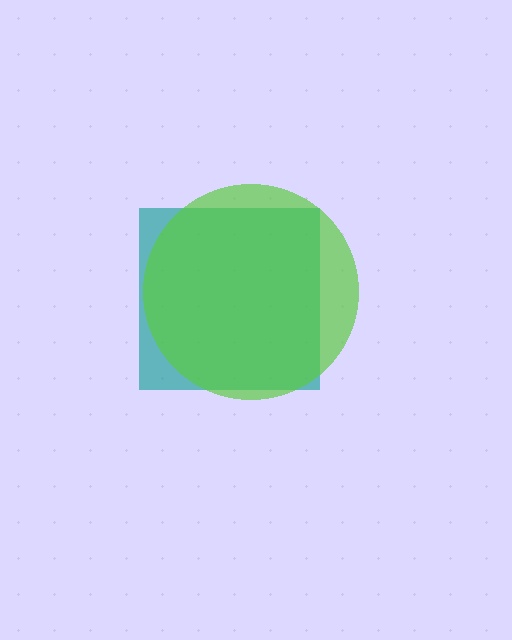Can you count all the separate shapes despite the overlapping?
Yes, there are 2 separate shapes.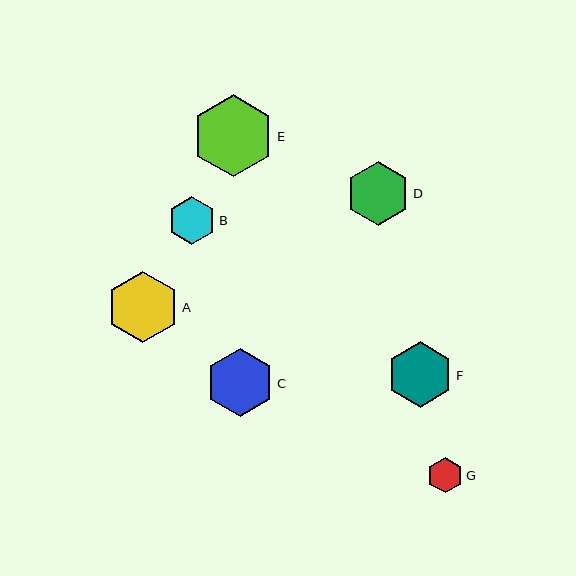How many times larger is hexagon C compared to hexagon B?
Hexagon C is approximately 1.4 times the size of hexagon B.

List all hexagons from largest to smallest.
From largest to smallest: E, A, C, F, D, B, G.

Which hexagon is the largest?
Hexagon E is the largest with a size of approximately 82 pixels.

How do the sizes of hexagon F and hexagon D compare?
Hexagon F and hexagon D are approximately the same size.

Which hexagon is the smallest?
Hexagon G is the smallest with a size of approximately 35 pixels.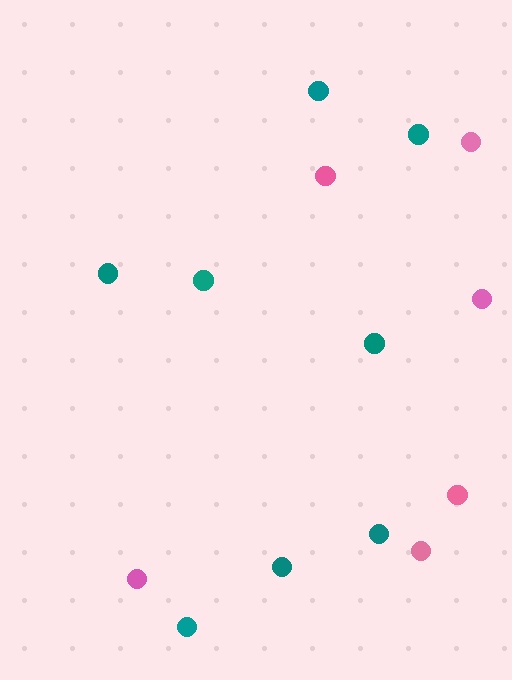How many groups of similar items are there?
There are 2 groups: one group of teal circles (8) and one group of pink circles (6).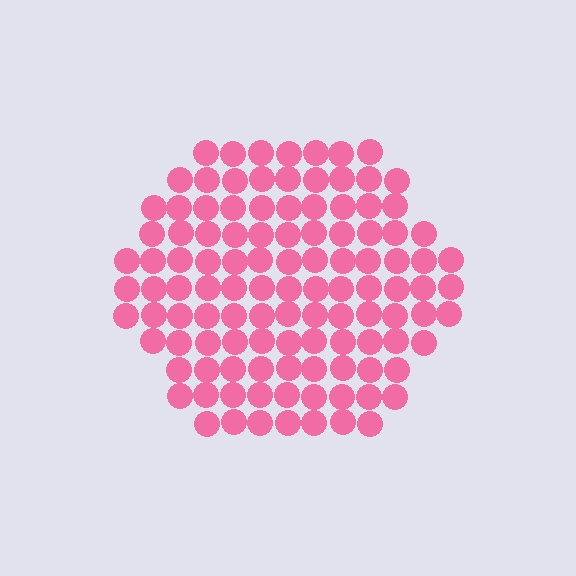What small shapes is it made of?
It is made of small circles.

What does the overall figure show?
The overall figure shows a hexagon.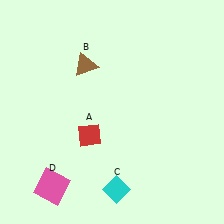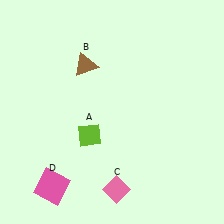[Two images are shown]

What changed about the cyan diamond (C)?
In Image 1, C is cyan. In Image 2, it changed to pink.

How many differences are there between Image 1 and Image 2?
There are 2 differences between the two images.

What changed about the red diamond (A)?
In Image 1, A is red. In Image 2, it changed to lime.